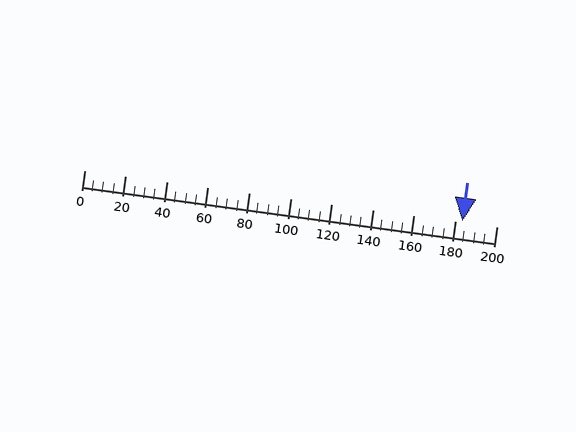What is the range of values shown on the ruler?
The ruler shows values from 0 to 200.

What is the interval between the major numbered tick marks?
The major tick marks are spaced 20 units apart.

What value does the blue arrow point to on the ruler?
The blue arrow points to approximately 183.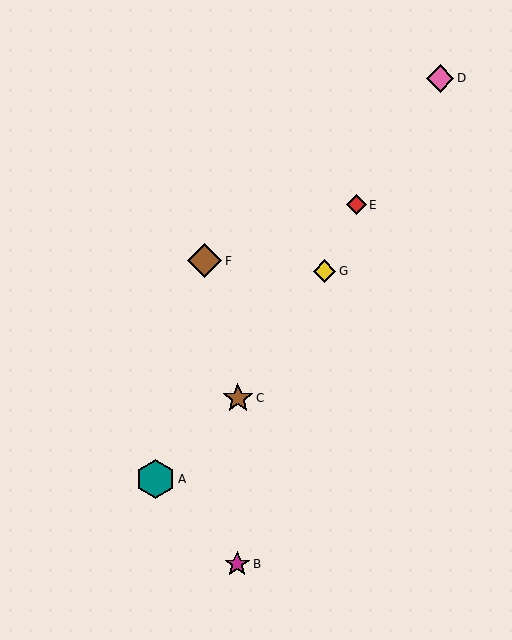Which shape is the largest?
The teal hexagon (labeled A) is the largest.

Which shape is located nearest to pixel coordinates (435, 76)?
The pink diamond (labeled D) at (440, 78) is nearest to that location.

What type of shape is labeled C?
Shape C is a brown star.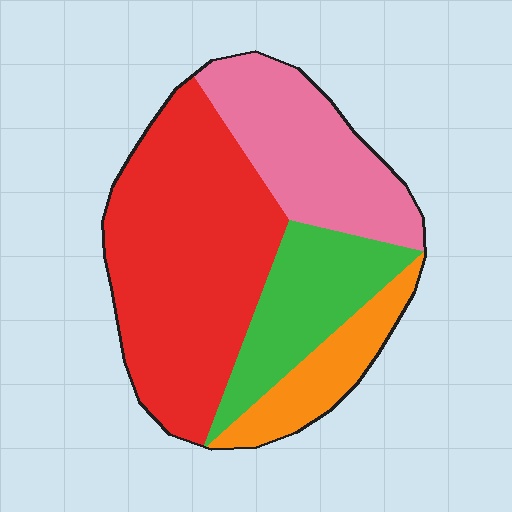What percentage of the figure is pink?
Pink takes up about one quarter (1/4) of the figure.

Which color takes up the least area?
Orange, at roughly 10%.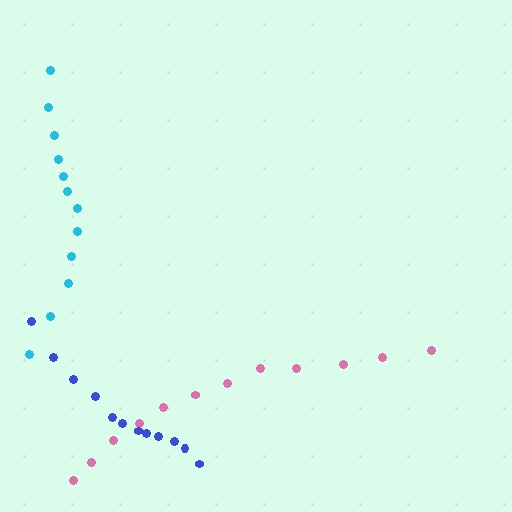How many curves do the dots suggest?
There are 3 distinct paths.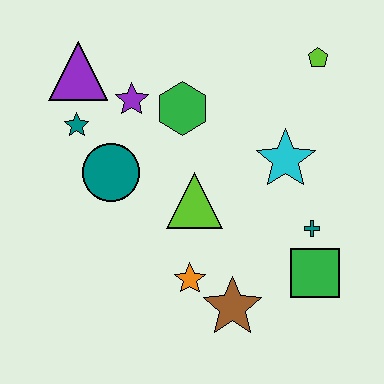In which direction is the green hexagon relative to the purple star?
The green hexagon is to the right of the purple star.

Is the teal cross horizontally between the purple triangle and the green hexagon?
No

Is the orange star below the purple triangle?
Yes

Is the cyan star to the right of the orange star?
Yes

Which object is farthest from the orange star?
The lime pentagon is farthest from the orange star.